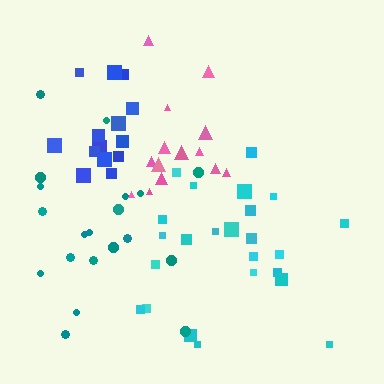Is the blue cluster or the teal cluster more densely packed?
Blue.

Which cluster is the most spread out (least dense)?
Teal.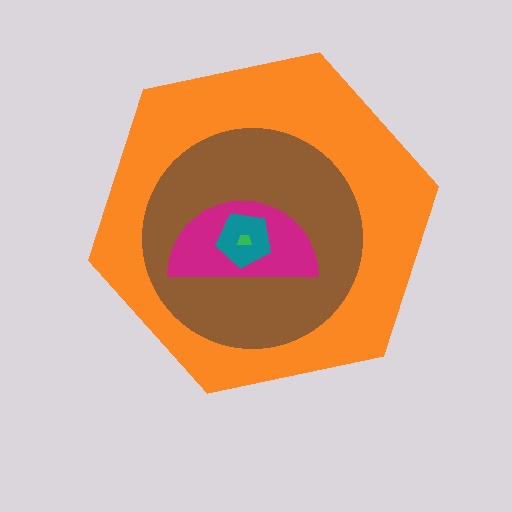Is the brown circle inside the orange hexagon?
Yes.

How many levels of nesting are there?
5.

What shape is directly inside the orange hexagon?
The brown circle.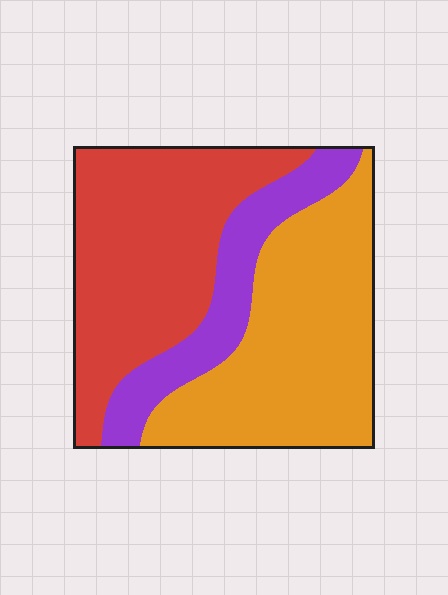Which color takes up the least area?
Purple, at roughly 20%.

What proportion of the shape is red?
Red takes up between a quarter and a half of the shape.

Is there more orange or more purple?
Orange.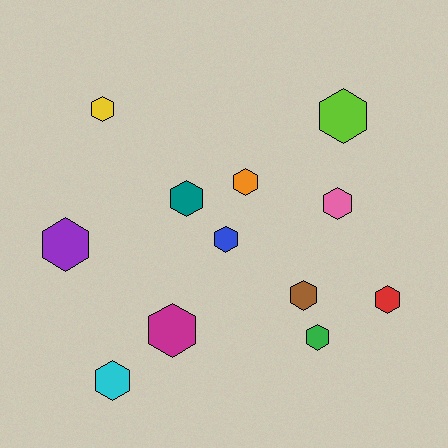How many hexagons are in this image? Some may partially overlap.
There are 12 hexagons.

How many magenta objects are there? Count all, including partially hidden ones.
There is 1 magenta object.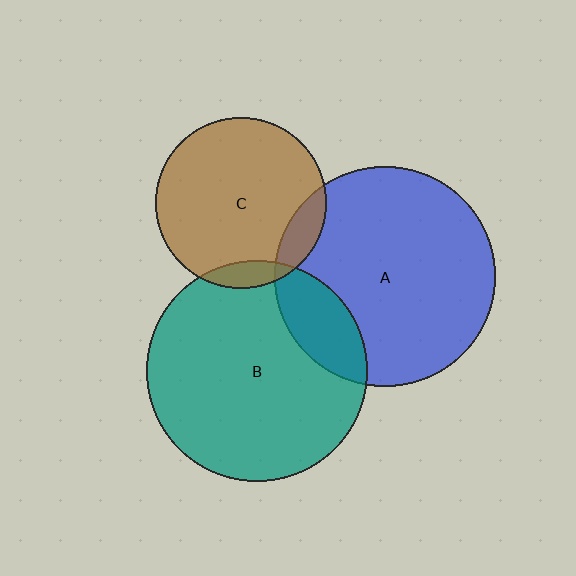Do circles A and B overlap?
Yes.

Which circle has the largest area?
Circle B (teal).